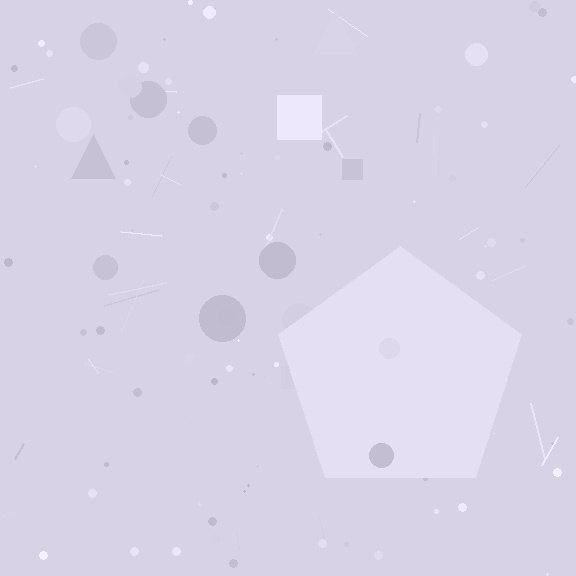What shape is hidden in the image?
A pentagon is hidden in the image.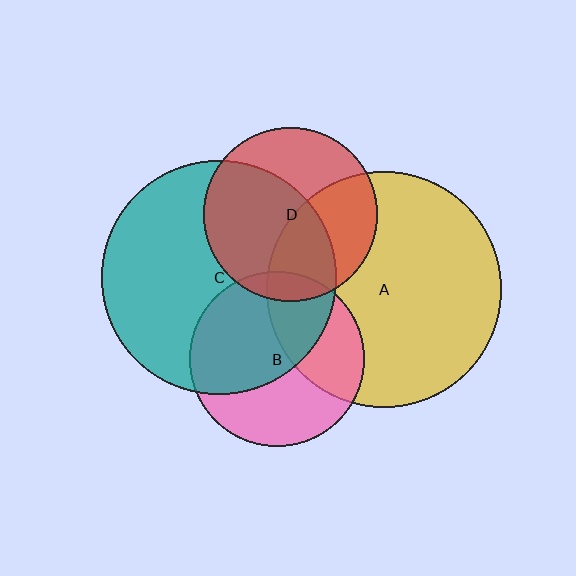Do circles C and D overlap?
Yes.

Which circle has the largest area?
Circle A (yellow).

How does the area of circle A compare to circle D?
Approximately 1.8 times.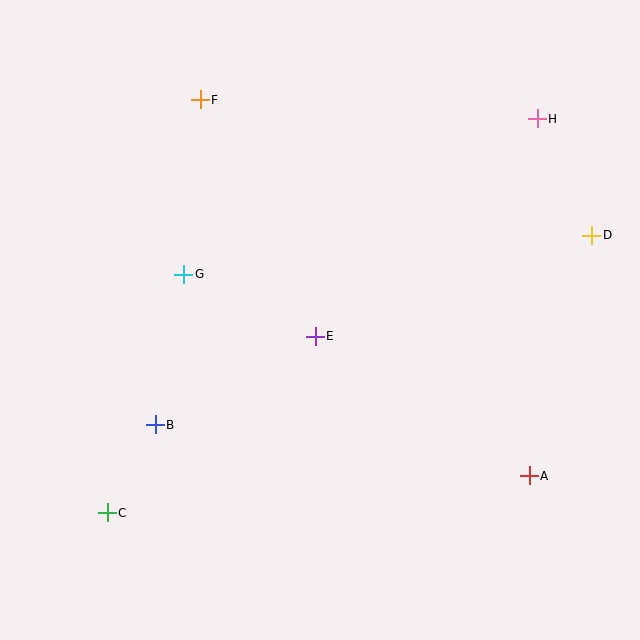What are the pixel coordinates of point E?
Point E is at (315, 336).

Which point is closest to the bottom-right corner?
Point A is closest to the bottom-right corner.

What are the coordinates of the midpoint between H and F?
The midpoint between H and F is at (369, 109).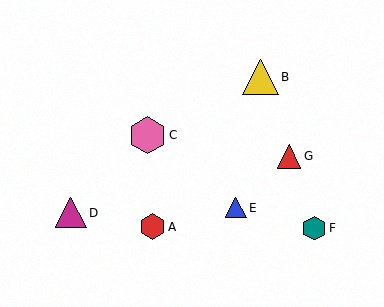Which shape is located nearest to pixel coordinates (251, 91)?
The yellow triangle (labeled B) at (261, 77) is nearest to that location.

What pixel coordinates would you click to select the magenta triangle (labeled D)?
Click at (71, 213) to select the magenta triangle D.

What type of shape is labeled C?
Shape C is a pink hexagon.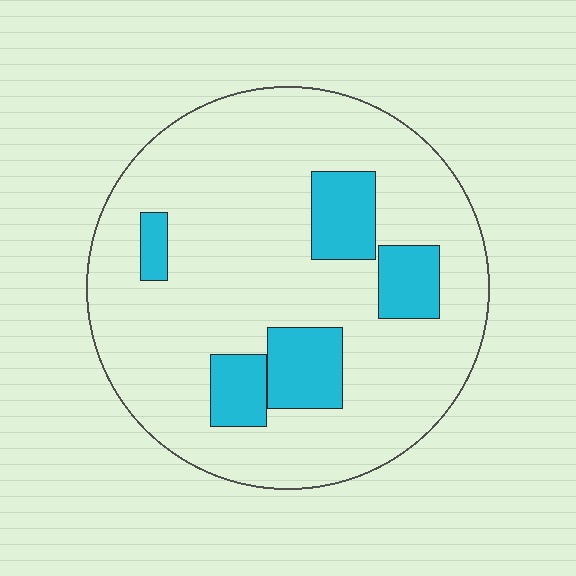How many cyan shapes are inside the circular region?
5.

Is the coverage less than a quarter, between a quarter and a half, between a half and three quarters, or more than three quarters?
Less than a quarter.